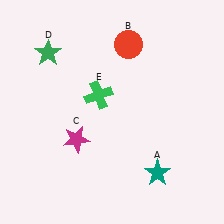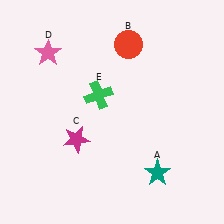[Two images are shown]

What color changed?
The star (D) changed from green in Image 1 to pink in Image 2.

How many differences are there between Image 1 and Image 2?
There is 1 difference between the two images.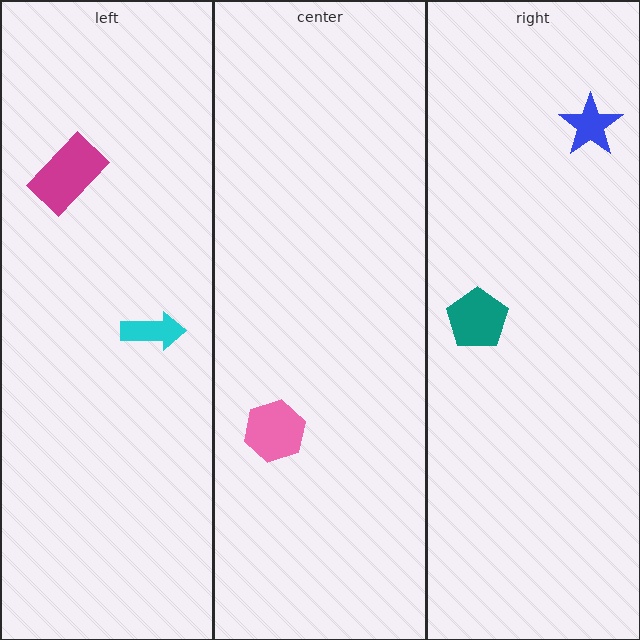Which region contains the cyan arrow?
The left region.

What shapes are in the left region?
The magenta rectangle, the cyan arrow.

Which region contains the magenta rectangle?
The left region.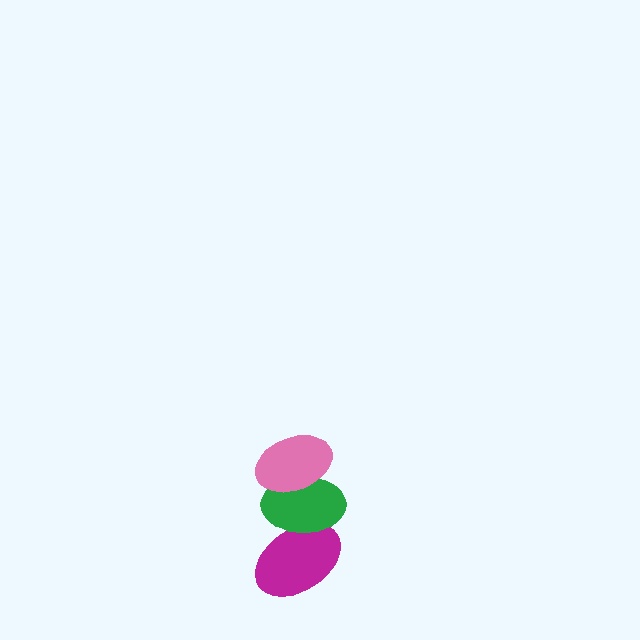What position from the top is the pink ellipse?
The pink ellipse is 1st from the top.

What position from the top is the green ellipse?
The green ellipse is 2nd from the top.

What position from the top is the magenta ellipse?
The magenta ellipse is 3rd from the top.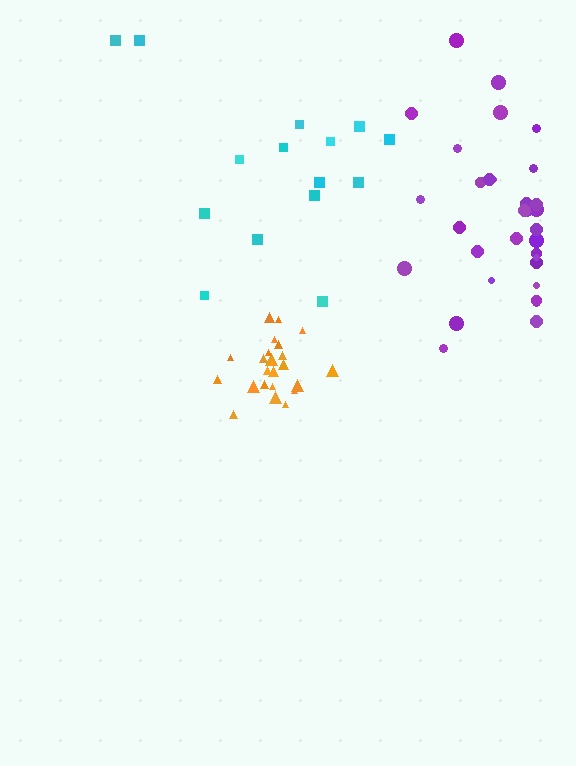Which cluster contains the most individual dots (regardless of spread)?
Purple (33).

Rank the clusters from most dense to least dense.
orange, purple, cyan.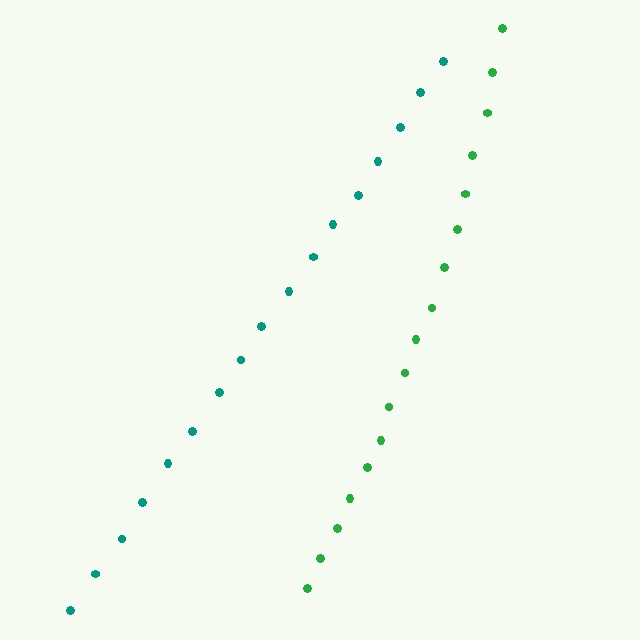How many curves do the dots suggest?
There are 2 distinct paths.